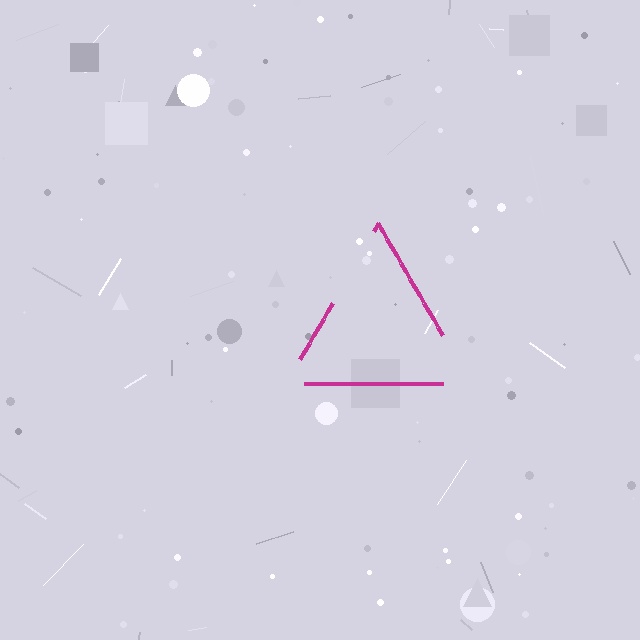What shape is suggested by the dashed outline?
The dashed outline suggests a triangle.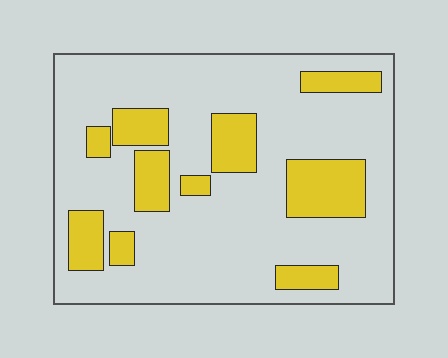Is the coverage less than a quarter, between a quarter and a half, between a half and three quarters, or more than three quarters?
Less than a quarter.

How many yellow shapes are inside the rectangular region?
10.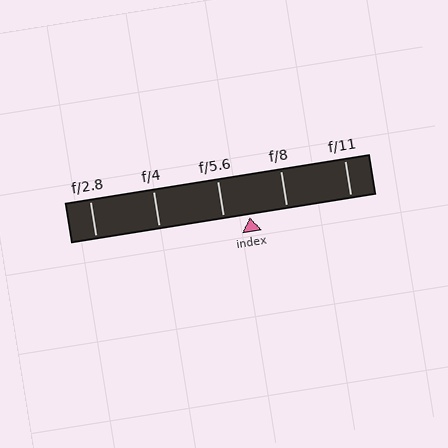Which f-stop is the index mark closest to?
The index mark is closest to f/5.6.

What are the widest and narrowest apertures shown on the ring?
The widest aperture shown is f/2.8 and the narrowest is f/11.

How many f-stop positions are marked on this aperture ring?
There are 5 f-stop positions marked.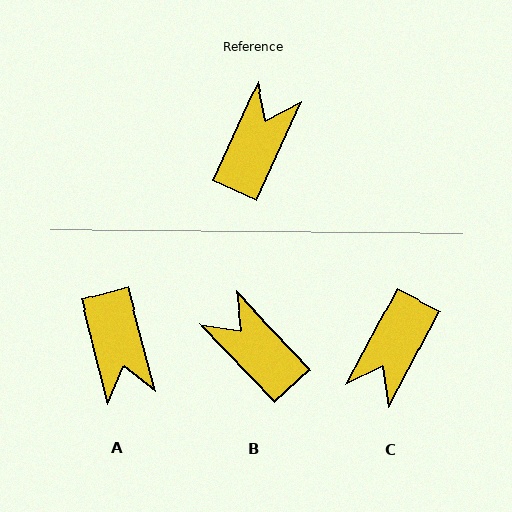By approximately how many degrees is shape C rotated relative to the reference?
Approximately 177 degrees counter-clockwise.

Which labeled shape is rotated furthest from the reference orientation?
C, about 177 degrees away.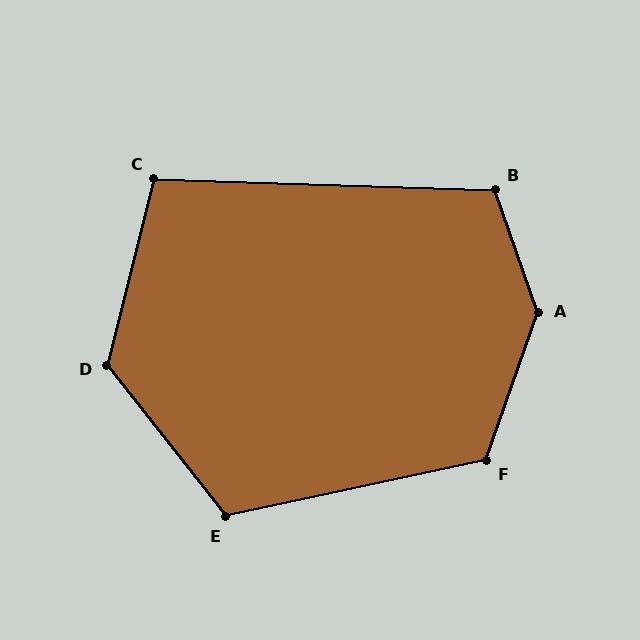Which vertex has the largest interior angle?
A, at approximately 142 degrees.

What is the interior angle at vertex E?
Approximately 116 degrees (obtuse).